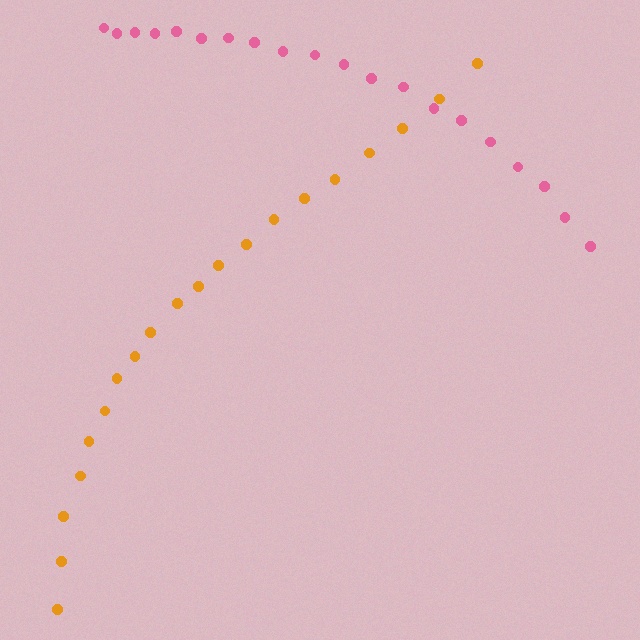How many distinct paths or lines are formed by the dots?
There are 2 distinct paths.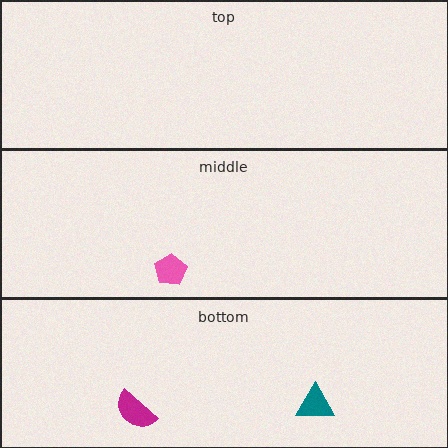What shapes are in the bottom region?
The magenta semicircle, the teal triangle.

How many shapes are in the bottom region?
2.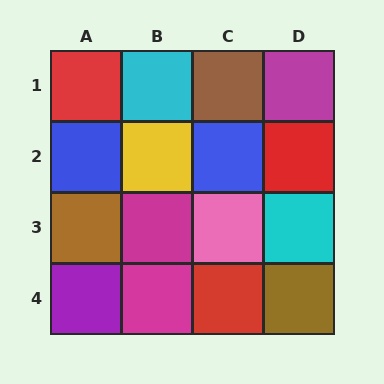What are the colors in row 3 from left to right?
Brown, magenta, pink, cyan.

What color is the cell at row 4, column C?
Red.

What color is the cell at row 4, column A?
Purple.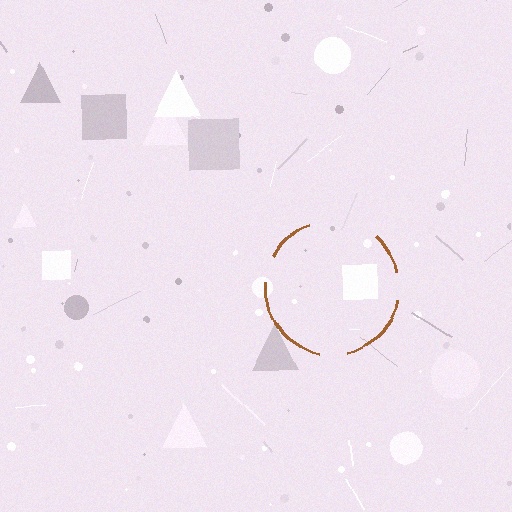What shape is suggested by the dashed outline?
The dashed outline suggests a circle.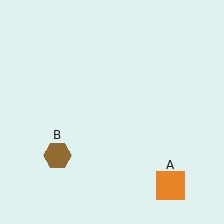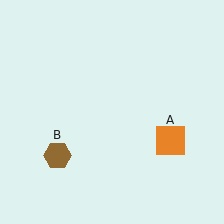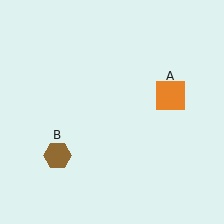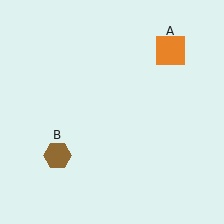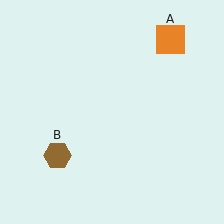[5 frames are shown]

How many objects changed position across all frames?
1 object changed position: orange square (object A).